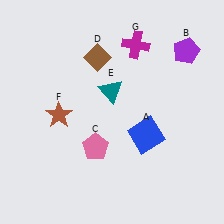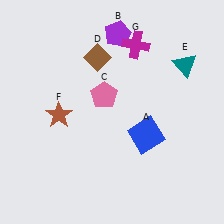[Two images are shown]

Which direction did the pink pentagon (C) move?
The pink pentagon (C) moved up.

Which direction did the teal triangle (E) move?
The teal triangle (E) moved right.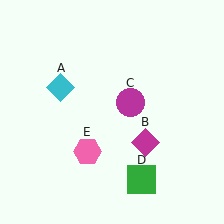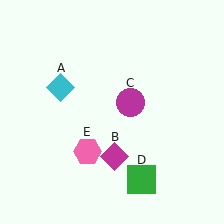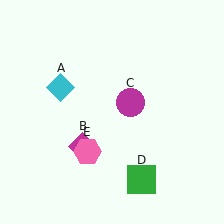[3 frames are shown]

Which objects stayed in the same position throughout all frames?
Cyan diamond (object A) and magenta circle (object C) and green square (object D) and pink hexagon (object E) remained stationary.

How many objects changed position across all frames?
1 object changed position: magenta diamond (object B).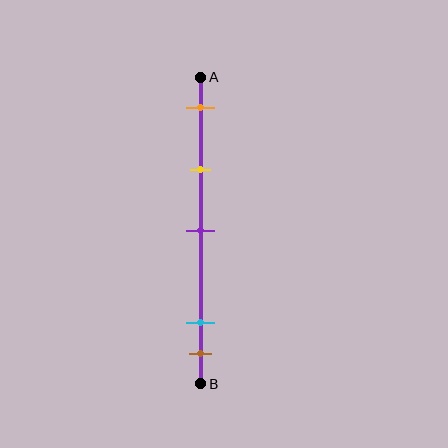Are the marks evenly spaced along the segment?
No, the marks are not evenly spaced.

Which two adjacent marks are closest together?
The cyan and brown marks are the closest adjacent pair.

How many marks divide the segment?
There are 5 marks dividing the segment.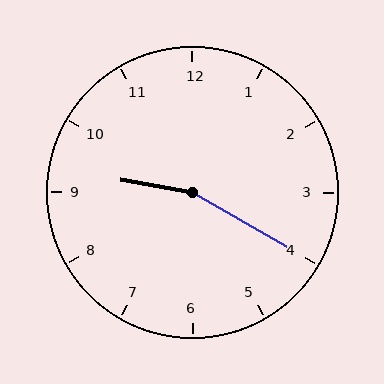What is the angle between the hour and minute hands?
Approximately 160 degrees.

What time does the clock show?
9:20.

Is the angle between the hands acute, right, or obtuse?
It is obtuse.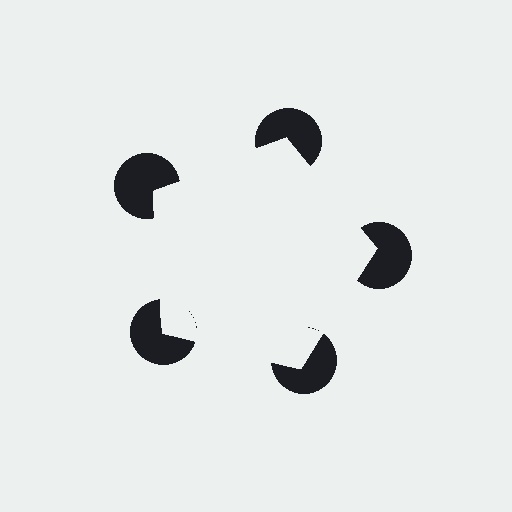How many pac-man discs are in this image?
There are 5 — one at each vertex of the illusory pentagon.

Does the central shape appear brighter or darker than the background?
It typically appears slightly brighter than the background, even though no actual brightness change is drawn.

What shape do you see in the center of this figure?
An illusory pentagon — its edges are inferred from the aligned wedge cuts in the pac-man discs, not physically drawn.